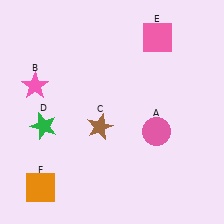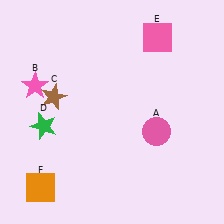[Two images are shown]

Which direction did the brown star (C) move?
The brown star (C) moved left.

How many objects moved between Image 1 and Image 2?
1 object moved between the two images.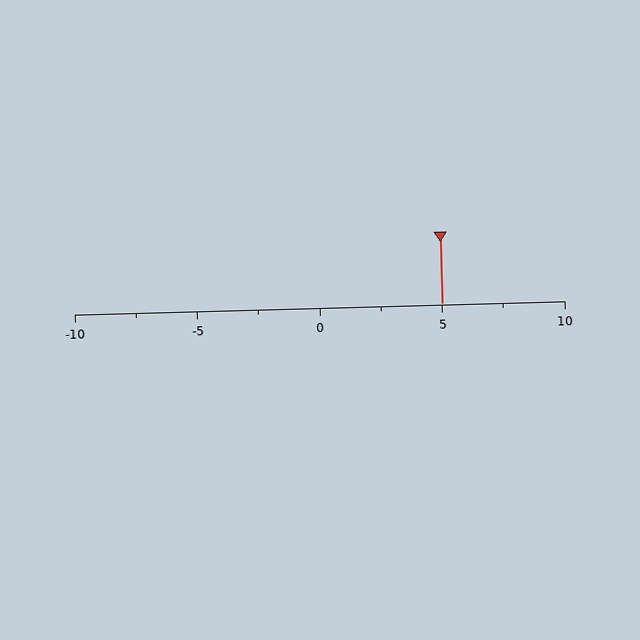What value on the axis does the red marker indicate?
The marker indicates approximately 5.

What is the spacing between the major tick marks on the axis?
The major ticks are spaced 5 apart.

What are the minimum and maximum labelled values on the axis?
The axis runs from -10 to 10.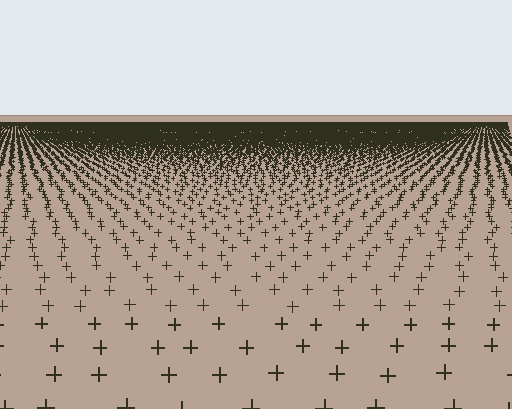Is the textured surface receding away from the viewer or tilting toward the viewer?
The surface is receding away from the viewer. Texture elements get smaller and denser toward the top.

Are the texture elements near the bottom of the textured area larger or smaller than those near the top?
Larger. Near the bottom, elements are closer to the viewer and appear at a bigger on-screen size.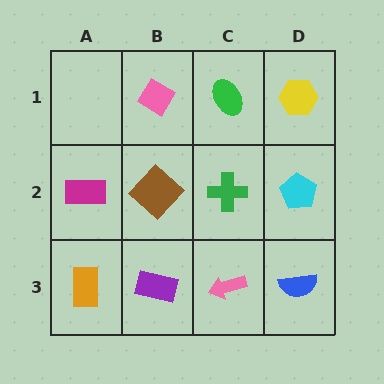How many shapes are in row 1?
3 shapes.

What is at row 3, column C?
A pink arrow.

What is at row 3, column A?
An orange rectangle.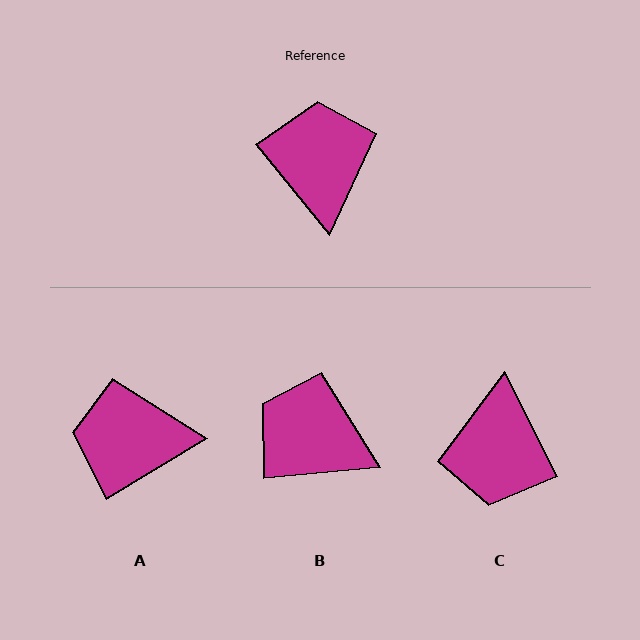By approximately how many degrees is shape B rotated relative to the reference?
Approximately 56 degrees counter-clockwise.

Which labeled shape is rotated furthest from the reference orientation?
C, about 168 degrees away.